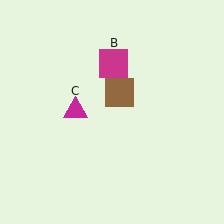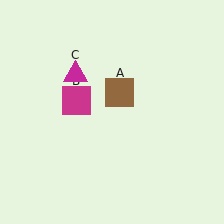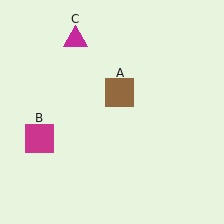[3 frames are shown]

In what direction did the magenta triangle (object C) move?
The magenta triangle (object C) moved up.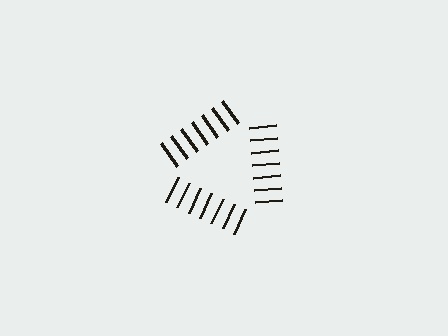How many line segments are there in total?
21 — 7 along each of the 3 edges.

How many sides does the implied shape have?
3 sides — the line-ends trace a triangle.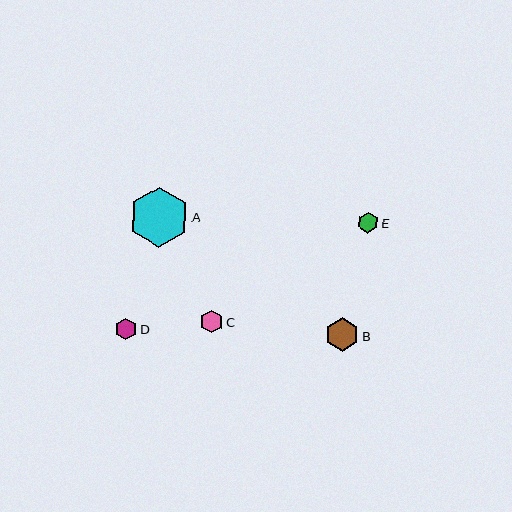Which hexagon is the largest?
Hexagon A is the largest with a size of approximately 60 pixels.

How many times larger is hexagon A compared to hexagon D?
Hexagon A is approximately 2.8 times the size of hexagon D.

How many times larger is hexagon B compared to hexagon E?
Hexagon B is approximately 1.6 times the size of hexagon E.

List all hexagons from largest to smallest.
From largest to smallest: A, B, C, D, E.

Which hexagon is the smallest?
Hexagon E is the smallest with a size of approximately 21 pixels.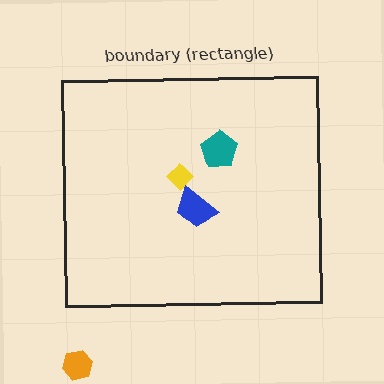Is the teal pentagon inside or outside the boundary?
Inside.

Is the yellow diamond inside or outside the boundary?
Inside.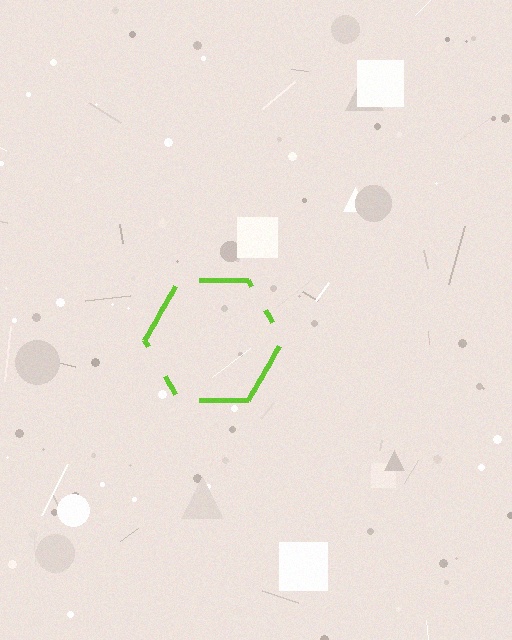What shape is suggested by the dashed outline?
The dashed outline suggests a hexagon.